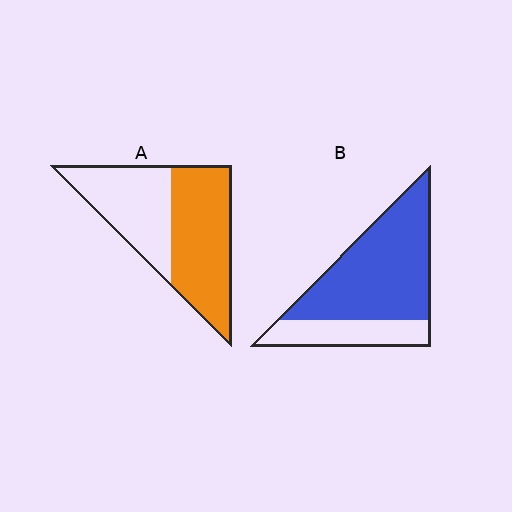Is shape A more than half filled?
Yes.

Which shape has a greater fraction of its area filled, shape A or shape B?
Shape B.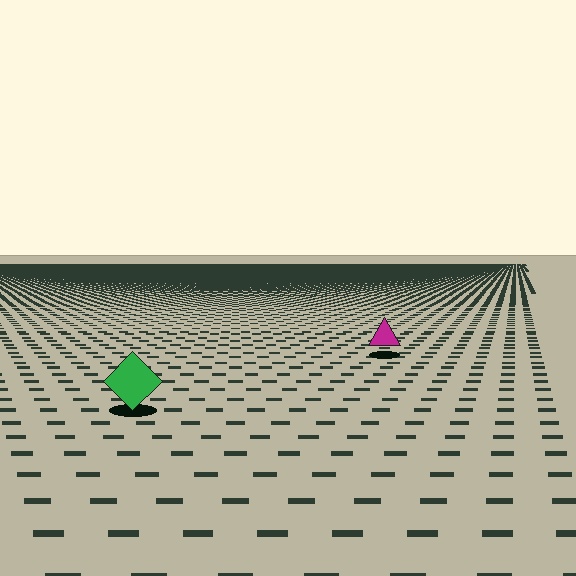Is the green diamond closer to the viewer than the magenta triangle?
Yes. The green diamond is closer — you can tell from the texture gradient: the ground texture is coarser near it.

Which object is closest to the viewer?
The green diamond is closest. The texture marks near it are larger and more spread out.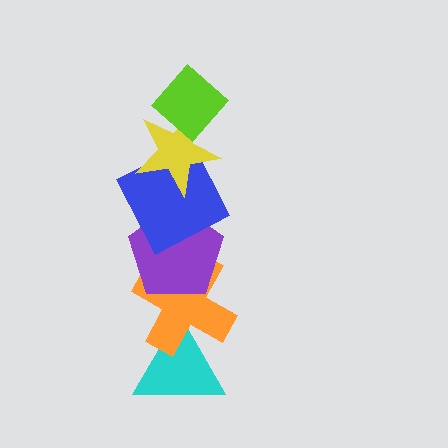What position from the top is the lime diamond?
The lime diamond is 1st from the top.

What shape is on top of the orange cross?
The purple pentagon is on top of the orange cross.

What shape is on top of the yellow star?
The lime diamond is on top of the yellow star.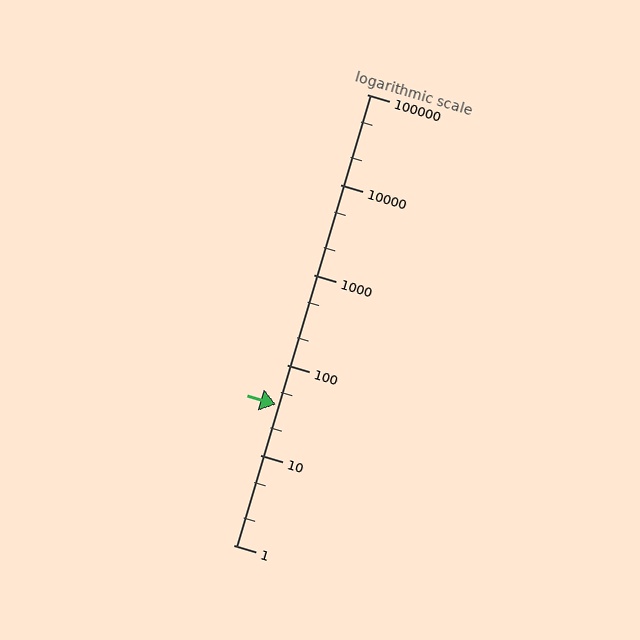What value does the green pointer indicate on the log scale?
The pointer indicates approximately 36.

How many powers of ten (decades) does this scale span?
The scale spans 5 decades, from 1 to 100000.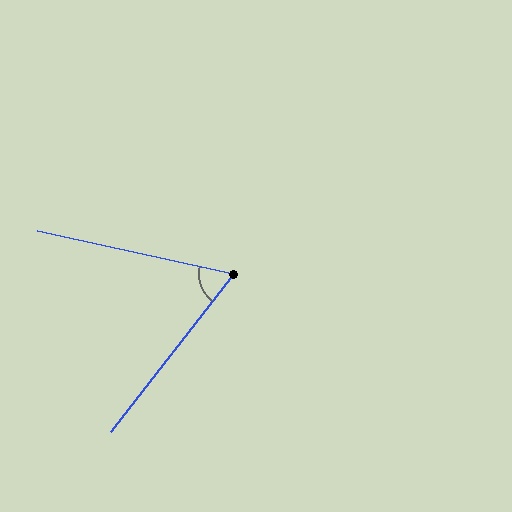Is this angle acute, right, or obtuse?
It is acute.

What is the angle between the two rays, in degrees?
Approximately 64 degrees.